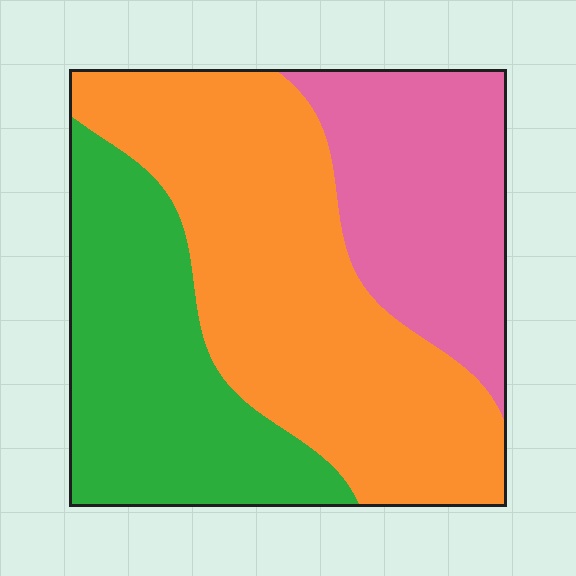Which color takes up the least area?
Pink, at roughly 25%.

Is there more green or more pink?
Green.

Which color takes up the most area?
Orange, at roughly 45%.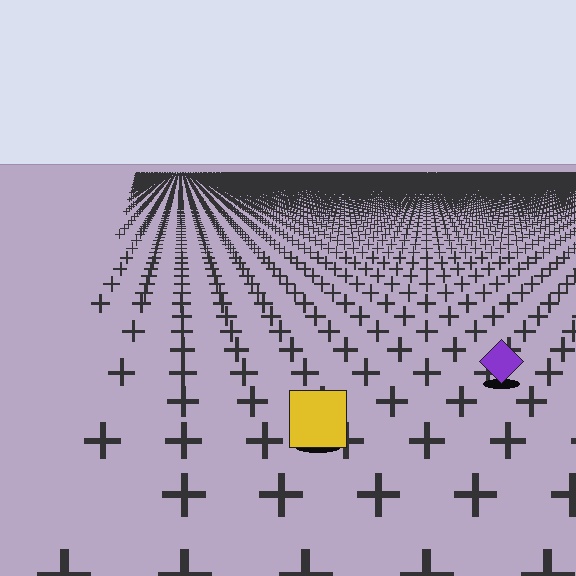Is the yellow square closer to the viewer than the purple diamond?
Yes. The yellow square is closer — you can tell from the texture gradient: the ground texture is coarser near it.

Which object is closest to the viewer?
The yellow square is closest. The texture marks near it are larger and more spread out.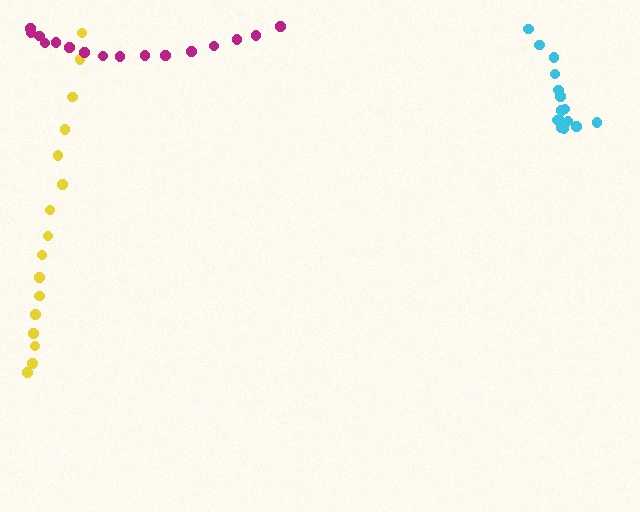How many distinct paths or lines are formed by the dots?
There are 3 distinct paths.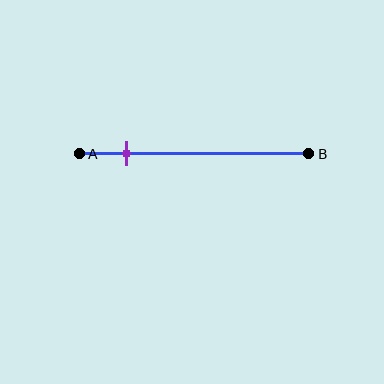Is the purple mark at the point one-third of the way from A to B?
No, the mark is at about 20% from A, not at the 33% one-third point.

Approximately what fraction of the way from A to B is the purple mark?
The purple mark is approximately 20% of the way from A to B.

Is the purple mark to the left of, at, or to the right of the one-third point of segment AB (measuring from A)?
The purple mark is to the left of the one-third point of segment AB.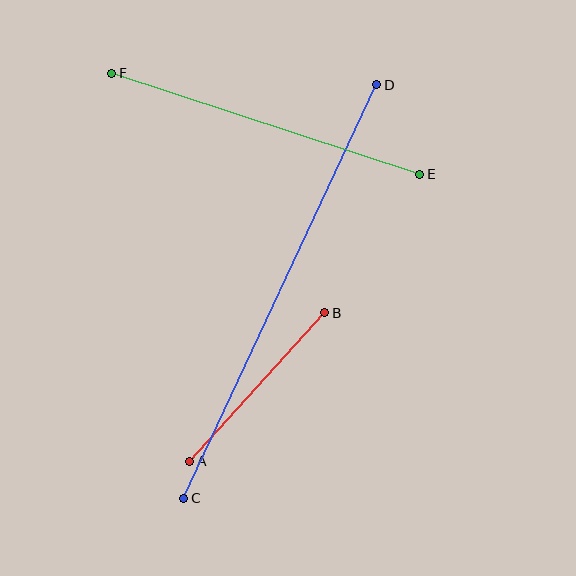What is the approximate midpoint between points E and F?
The midpoint is at approximately (266, 124) pixels.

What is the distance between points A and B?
The distance is approximately 201 pixels.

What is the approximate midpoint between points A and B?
The midpoint is at approximately (257, 387) pixels.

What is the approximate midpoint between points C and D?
The midpoint is at approximately (280, 291) pixels.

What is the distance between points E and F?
The distance is approximately 324 pixels.